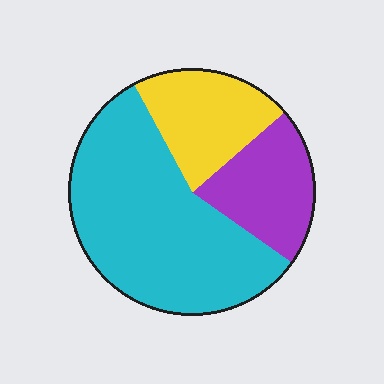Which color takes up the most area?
Cyan, at roughly 55%.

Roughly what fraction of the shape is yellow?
Yellow takes up less than a quarter of the shape.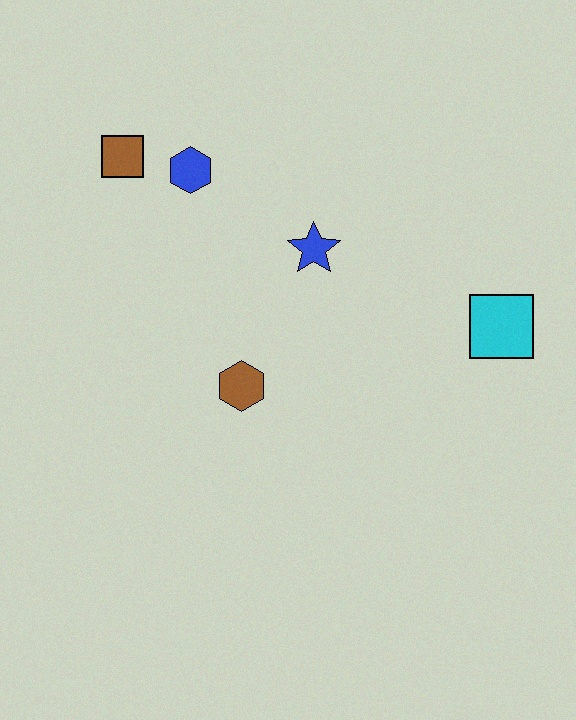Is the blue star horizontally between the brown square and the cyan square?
Yes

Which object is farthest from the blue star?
The brown square is farthest from the blue star.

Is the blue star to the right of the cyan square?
No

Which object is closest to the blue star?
The blue hexagon is closest to the blue star.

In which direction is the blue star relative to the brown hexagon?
The blue star is above the brown hexagon.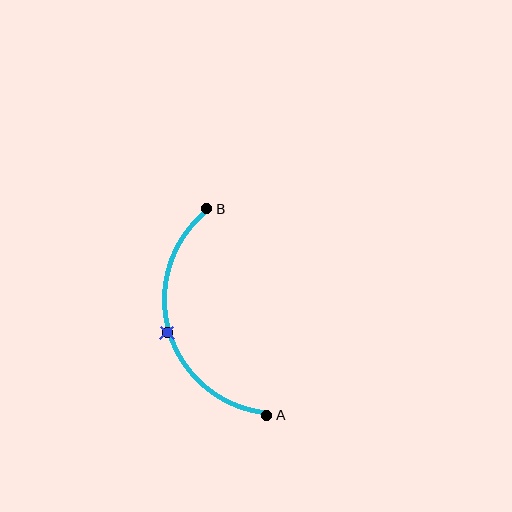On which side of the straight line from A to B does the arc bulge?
The arc bulges to the left of the straight line connecting A and B.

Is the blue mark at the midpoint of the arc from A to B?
Yes. The blue mark lies on the arc at equal arc-length from both A and B — it is the arc midpoint.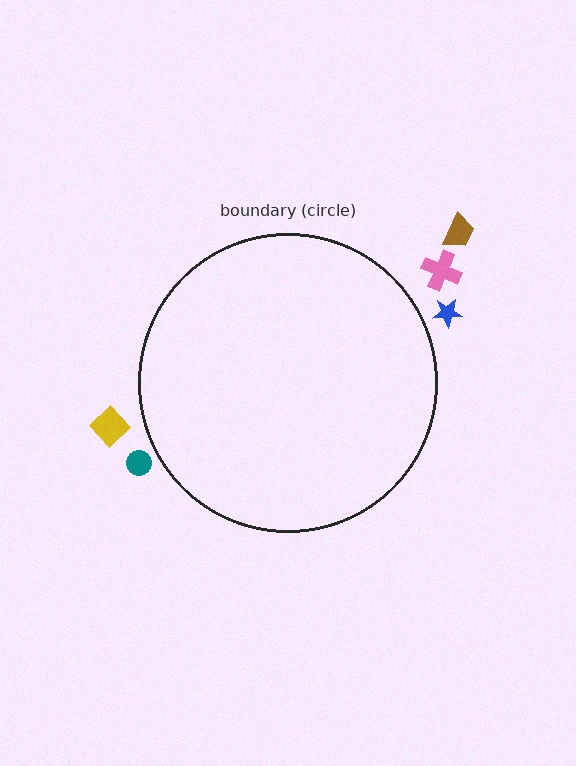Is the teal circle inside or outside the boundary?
Outside.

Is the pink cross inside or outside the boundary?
Outside.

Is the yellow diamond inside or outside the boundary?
Outside.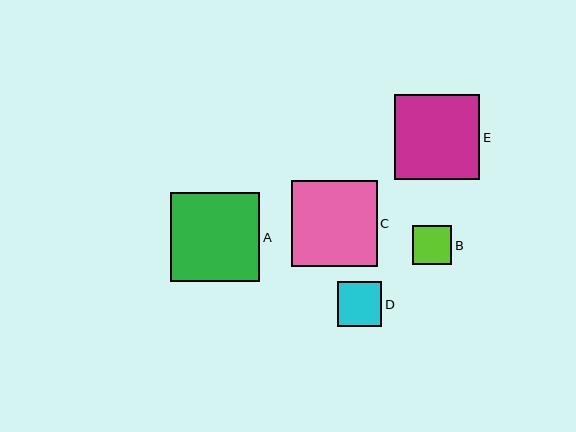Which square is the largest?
Square A is the largest with a size of approximately 89 pixels.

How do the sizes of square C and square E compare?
Square C and square E are approximately the same size.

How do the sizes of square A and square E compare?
Square A and square E are approximately the same size.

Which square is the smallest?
Square B is the smallest with a size of approximately 39 pixels.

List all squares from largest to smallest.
From largest to smallest: A, C, E, D, B.